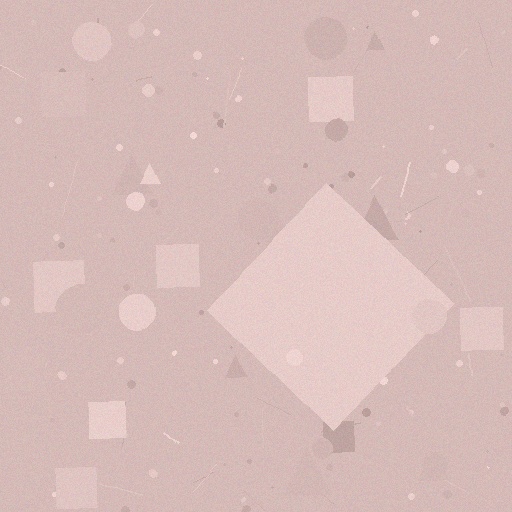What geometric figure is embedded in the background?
A diamond is embedded in the background.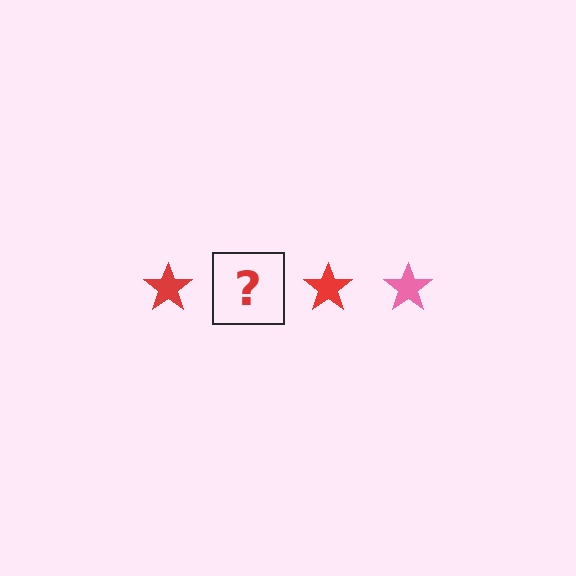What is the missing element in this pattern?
The missing element is a pink star.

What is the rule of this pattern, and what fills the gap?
The rule is that the pattern cycles through red, pink stars. The gap should be filled with a pink star.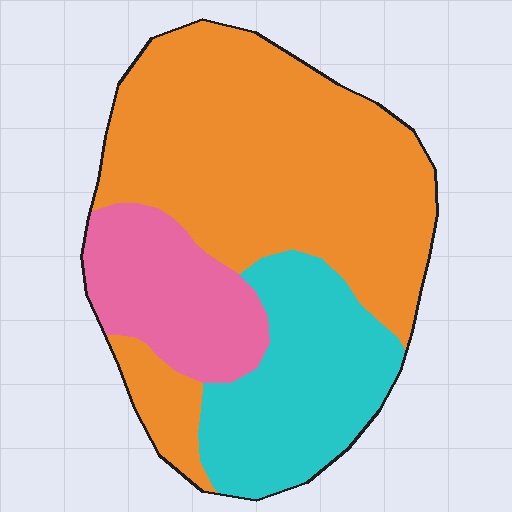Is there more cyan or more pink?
Cyan.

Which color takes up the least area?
Pink, at roughly 20%.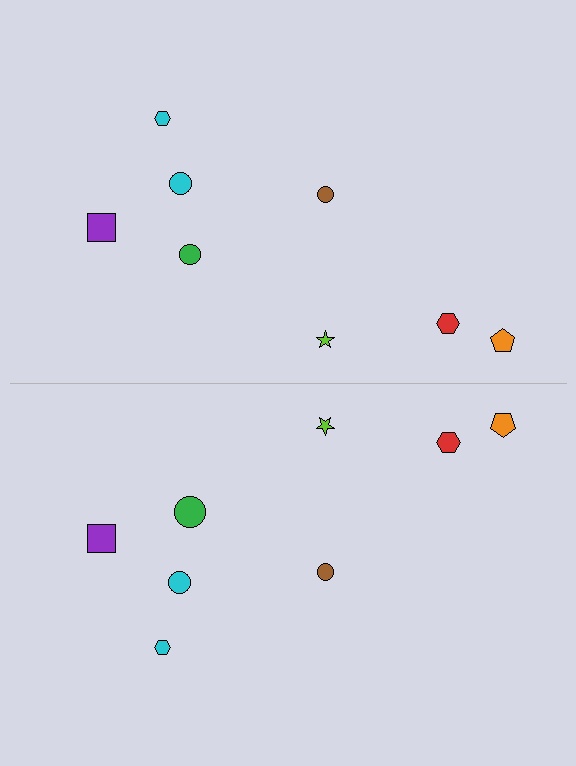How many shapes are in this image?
There are 16 shapes in this image.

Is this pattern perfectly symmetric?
No, the pattern is not perfectly symmetric. The green circle on the bottom side has a different size than its mirror counterpart.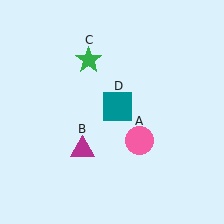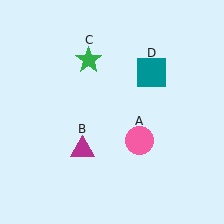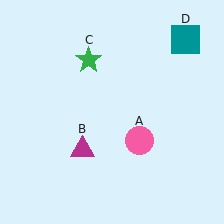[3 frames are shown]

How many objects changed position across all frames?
1 object changed position: teal square (object D).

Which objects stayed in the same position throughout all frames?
Pink circle (object A) and magenta triangle (object B) and green star (object C) remained stationary.